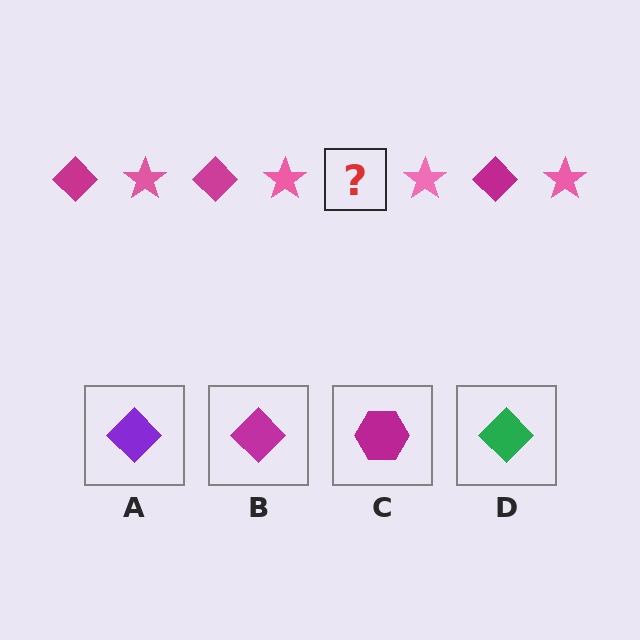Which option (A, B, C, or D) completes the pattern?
B.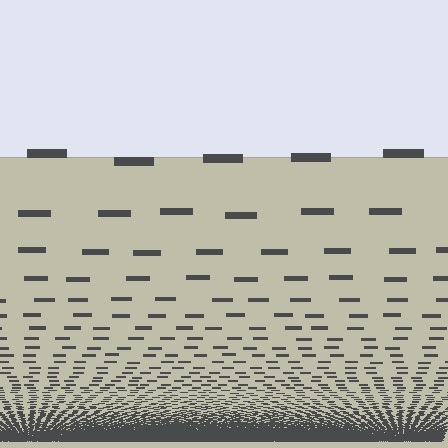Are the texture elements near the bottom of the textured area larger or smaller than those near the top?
Smaller. The gradient is inverted — elements near the bottom are smaller and denser.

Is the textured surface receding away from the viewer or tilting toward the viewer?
The surface appears to tilt toward the viewer. Texture elements get larger and sparser toward the top.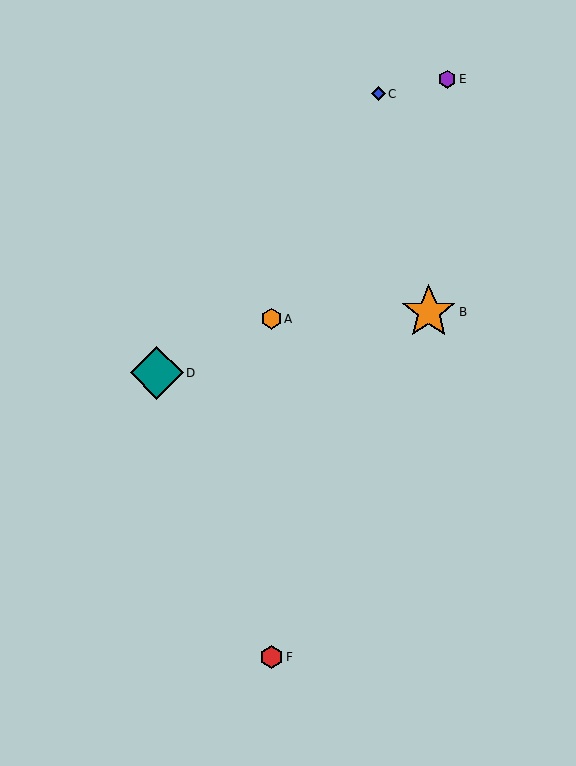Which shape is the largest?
The orange star (labeled B) is the largest.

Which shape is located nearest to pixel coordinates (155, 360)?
The teal diamond (labeled D) at (157, 373) is nearest to that location.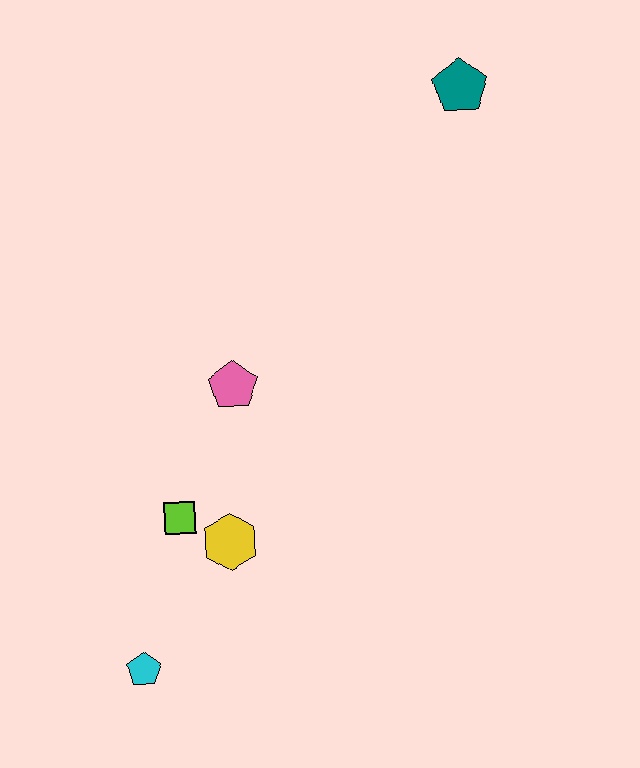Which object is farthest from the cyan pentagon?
The teal pentagon is farthest from the cyan pentagon.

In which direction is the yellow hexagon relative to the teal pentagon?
The yellow hexagon is below the teal pentagon.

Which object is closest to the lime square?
The yellow hexagon is closest to the lime square.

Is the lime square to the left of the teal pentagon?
Yes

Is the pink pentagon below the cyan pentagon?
No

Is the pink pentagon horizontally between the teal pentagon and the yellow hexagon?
Yes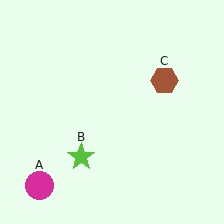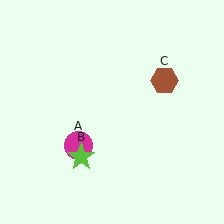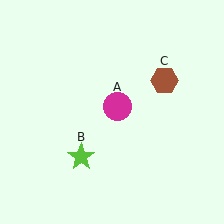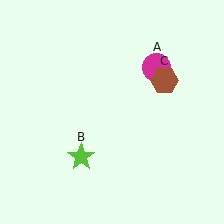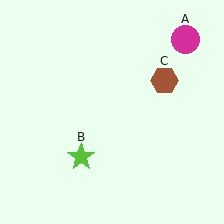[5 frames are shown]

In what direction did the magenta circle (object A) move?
The magenta circle (object A) moved up and to the right.